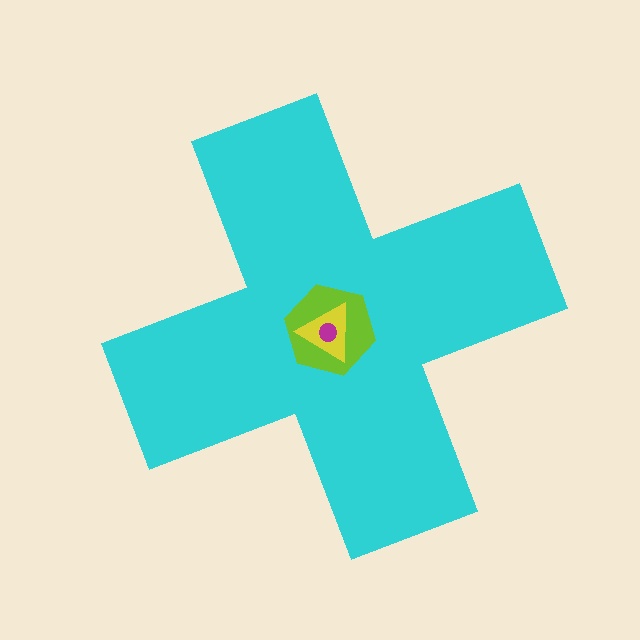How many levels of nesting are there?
4.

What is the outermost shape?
The cyan cross.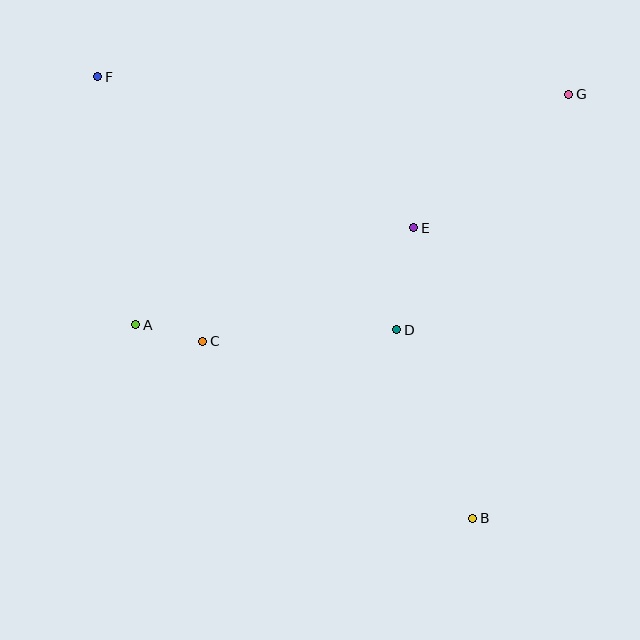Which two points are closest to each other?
Points A and C are closest to each other.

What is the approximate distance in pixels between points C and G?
The distance between C and G is approximately 442 pixels.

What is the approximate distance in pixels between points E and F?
The distance between E and F is approximately 350 pixels.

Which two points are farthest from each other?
Points B and F are farthest from each other.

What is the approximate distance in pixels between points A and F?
The distance between A and F is approximately 251 pixels.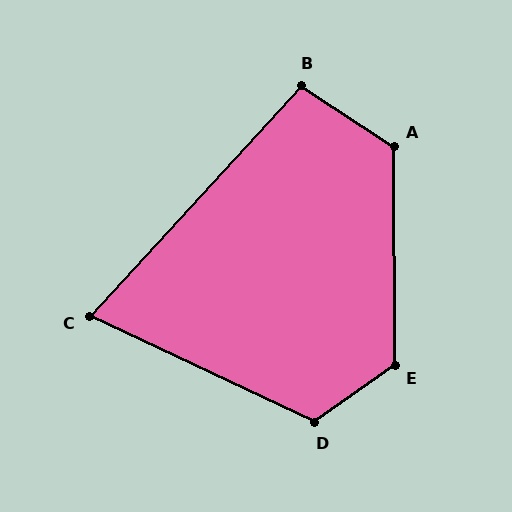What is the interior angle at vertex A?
Approximately 123 degrees (obtuse).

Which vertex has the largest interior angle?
E, at approximately 125 degrees.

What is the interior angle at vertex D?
Approximately 119 degrees (obtuse).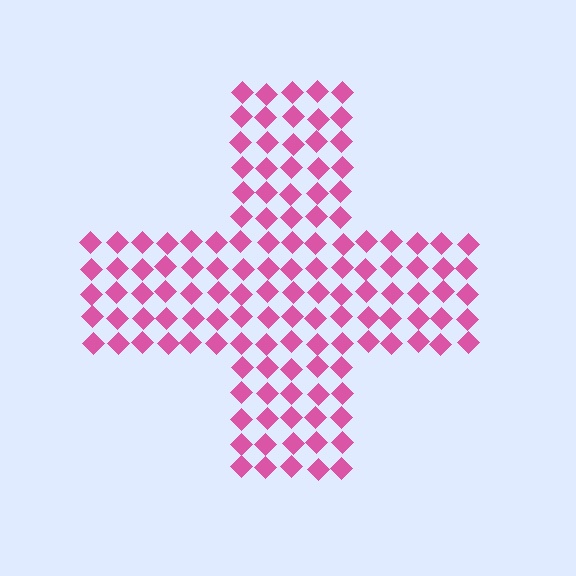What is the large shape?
The large shape is a cross.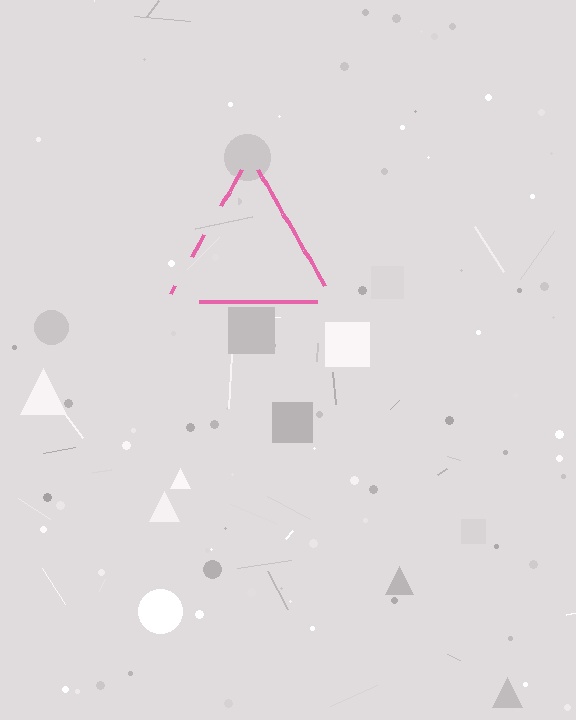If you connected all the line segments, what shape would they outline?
They would outline a triangle.